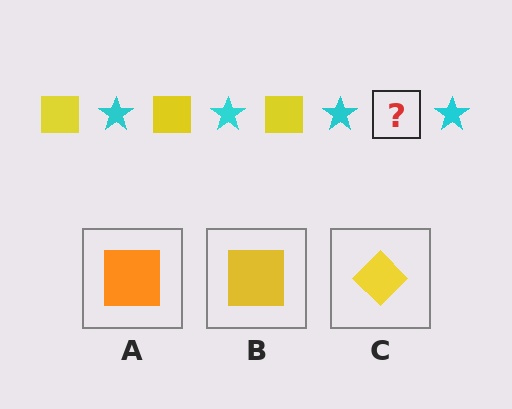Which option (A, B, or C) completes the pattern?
B.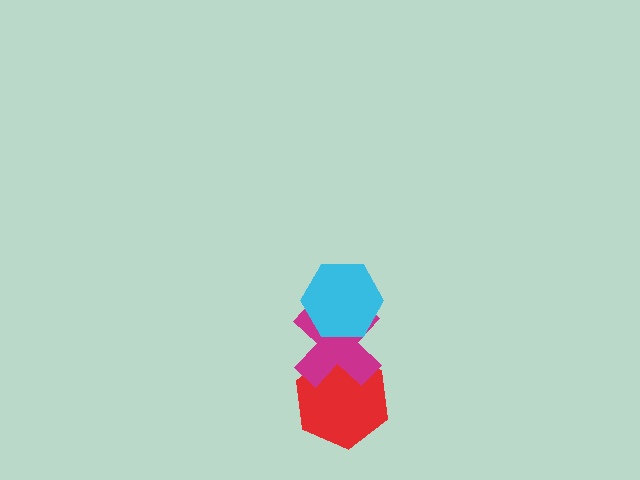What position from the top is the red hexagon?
The red hexagon is 3rd from the top.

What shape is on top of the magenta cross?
The cyan hexagon is on top of the magenta cross.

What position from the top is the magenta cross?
The magenta cross is 2nd from the top.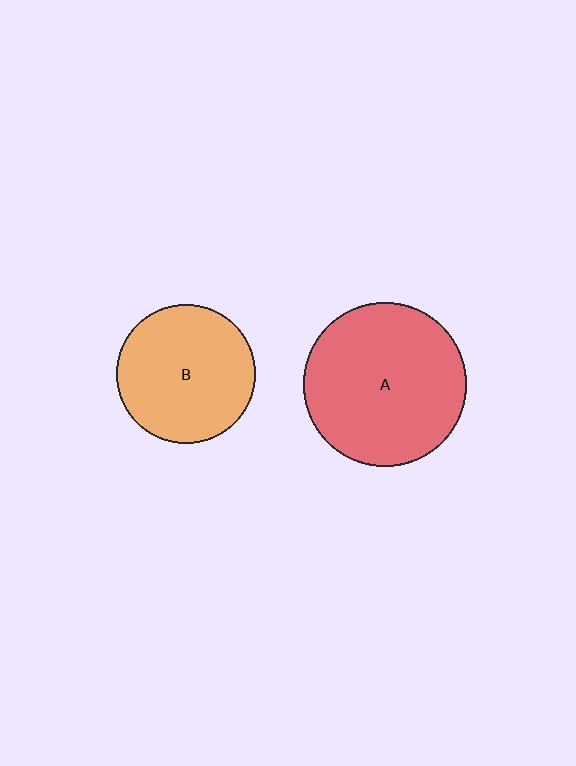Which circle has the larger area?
Circle A (red).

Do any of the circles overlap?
No, none of the circles overlap.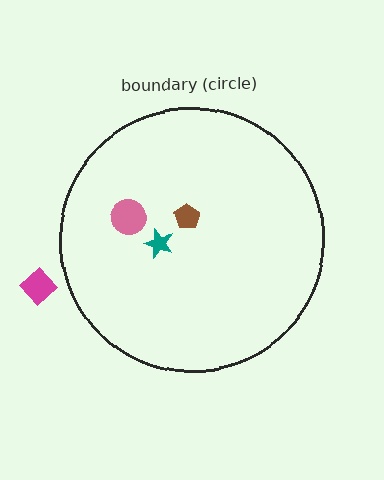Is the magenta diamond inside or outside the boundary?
Outside.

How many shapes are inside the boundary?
3 inside, 1 outside.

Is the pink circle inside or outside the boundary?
Inside.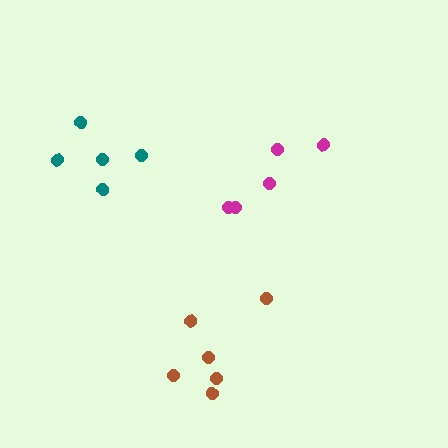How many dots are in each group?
Group 1: 5 dots, Group 2: 6 dots, Group 3: 5 dots (16 total).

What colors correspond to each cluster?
The clusters are colored: teal, brown, magenta.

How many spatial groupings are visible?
There are 3 spatial groupings.